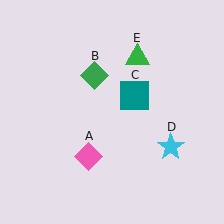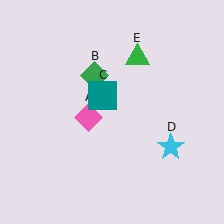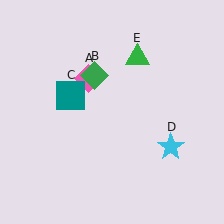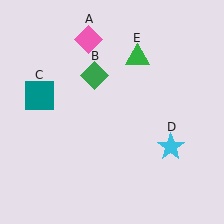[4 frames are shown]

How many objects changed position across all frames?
2 objects changed position: pink diamond (object A), teal square (object C).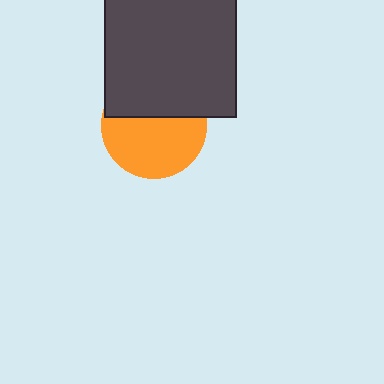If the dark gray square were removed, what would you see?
You would see the complete orange circle.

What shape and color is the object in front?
The object in front is a dark gray square.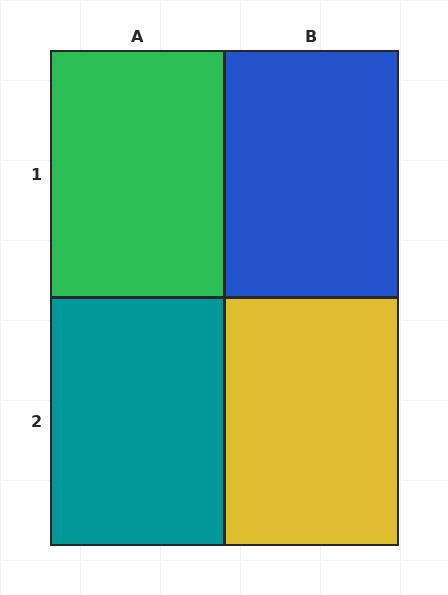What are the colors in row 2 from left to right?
Teal, yellow.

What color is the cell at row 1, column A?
Green.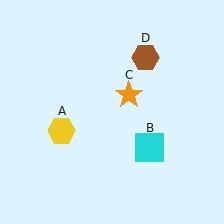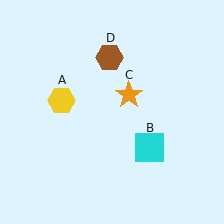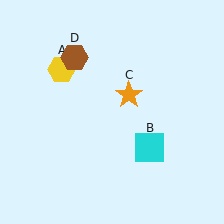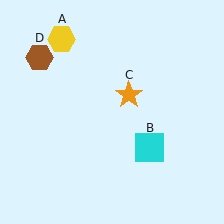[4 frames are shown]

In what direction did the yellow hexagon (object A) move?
The yellow hexagon (object A) moved up.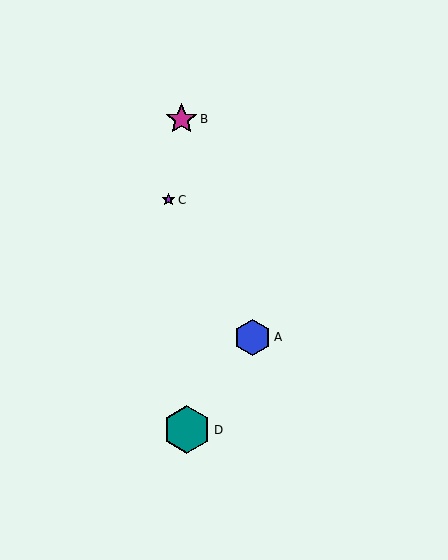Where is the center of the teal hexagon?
The center of the teal hexagon is at (187, 430).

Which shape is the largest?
The teal hexagon (labeled D) is the largest.